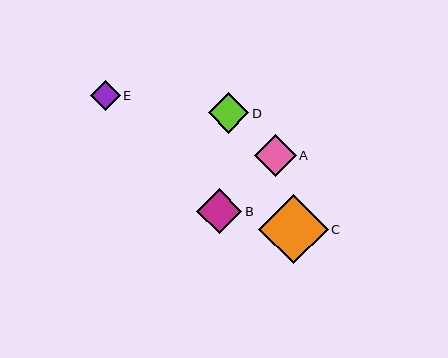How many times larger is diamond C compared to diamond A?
Diamond C is approximately 1.7 times the size of diamond A.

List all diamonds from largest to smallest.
From largest to smallest: C, B, A, D, E.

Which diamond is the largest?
Diamond C is the largest with a size of approximately 70 pixels.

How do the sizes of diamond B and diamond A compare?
Diamond B and diamond A are approximately the same size.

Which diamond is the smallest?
Diamond E is the smallest with a size of approximately 30 pixels.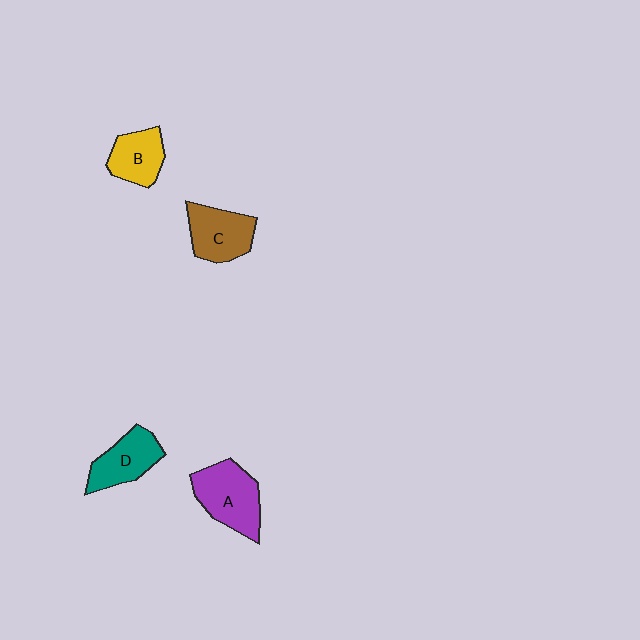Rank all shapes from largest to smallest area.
From largest to smallest: A (purple), C (brown), D (teal), B (yellow).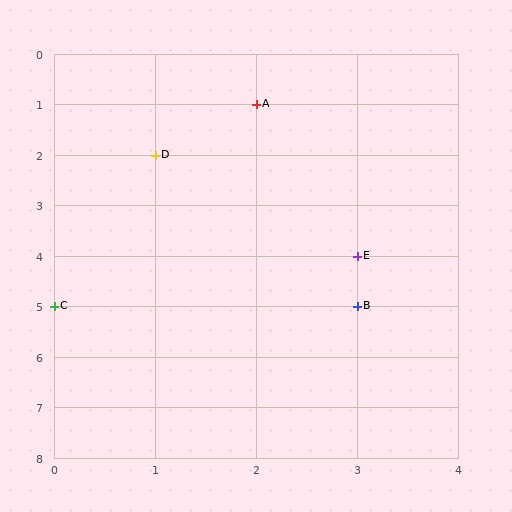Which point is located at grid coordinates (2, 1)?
Point A is at (2, 1).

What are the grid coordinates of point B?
Point B is at grid coordinates (3, 5).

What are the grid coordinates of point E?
Point E is at grid coordinates (3, 4).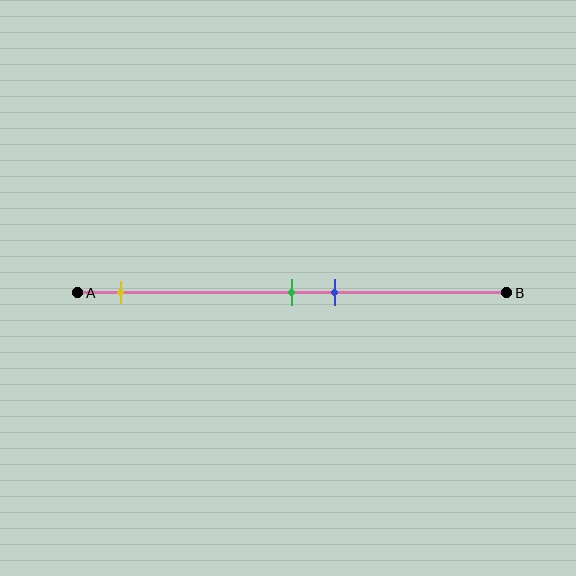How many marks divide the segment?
There are 3 marks dividing the segment.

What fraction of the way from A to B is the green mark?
The green mark is approximately 50% (0.5) of the way from A to B.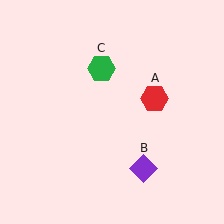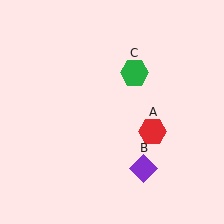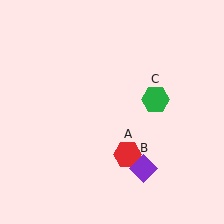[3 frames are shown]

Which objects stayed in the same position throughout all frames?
Purple diamond (object B) remained stationary.